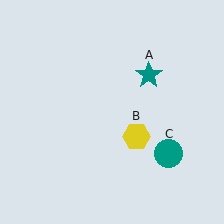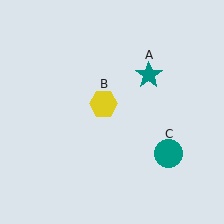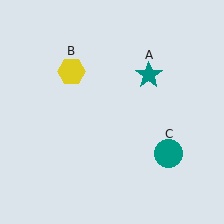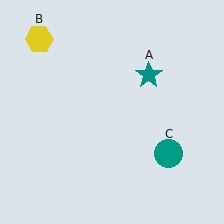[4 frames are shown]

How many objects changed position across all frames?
1 object changed position: yellow hexagon (object B).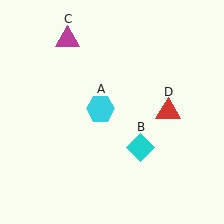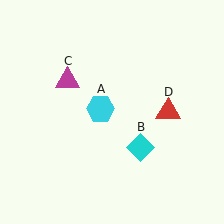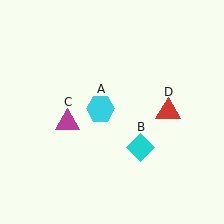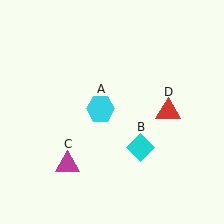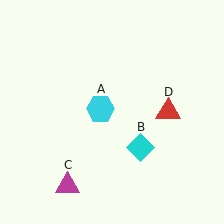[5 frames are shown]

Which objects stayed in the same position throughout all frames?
Cyan hexagon (object A) and cyan diamond (object B) and red triangle (object D) remained stationary.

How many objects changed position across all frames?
1 object changed position: magenta triangle (object C).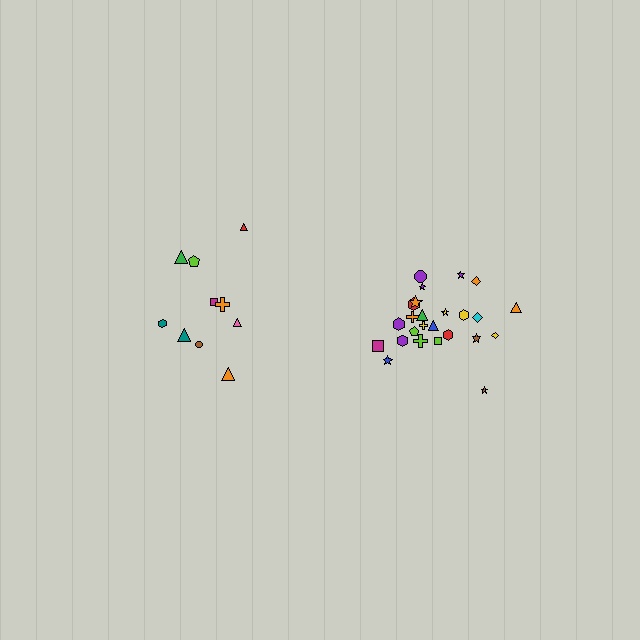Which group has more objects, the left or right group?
The right group.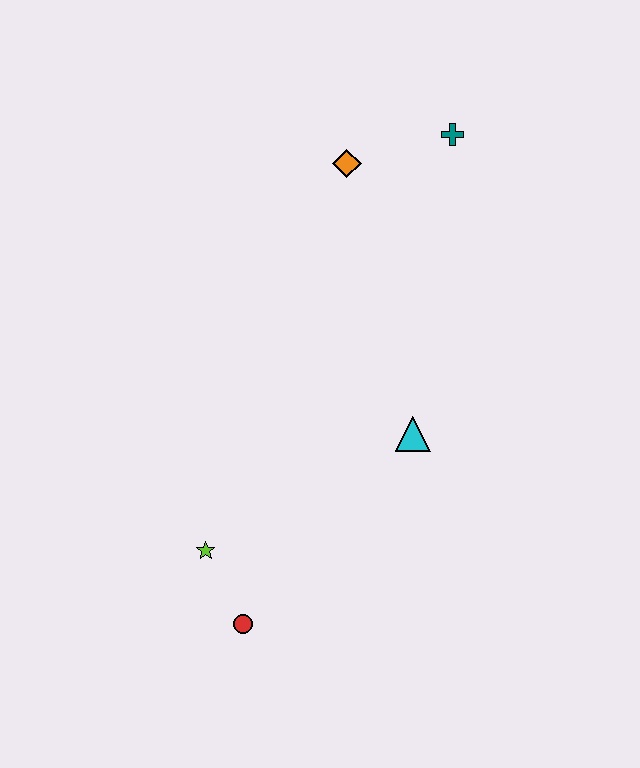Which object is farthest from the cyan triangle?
The teal cross is farthest from the cyan triangle.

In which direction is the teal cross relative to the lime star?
The teal cross is above the lime star.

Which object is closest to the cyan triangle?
The lime star is closest to the cyan triangle.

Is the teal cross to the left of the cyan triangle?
No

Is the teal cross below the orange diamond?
No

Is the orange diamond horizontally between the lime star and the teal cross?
Yes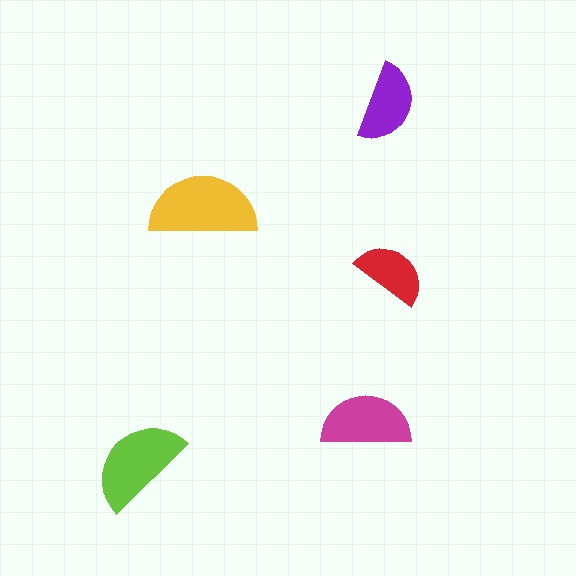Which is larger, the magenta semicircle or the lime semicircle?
The lime one.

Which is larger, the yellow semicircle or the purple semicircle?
The yellow one.